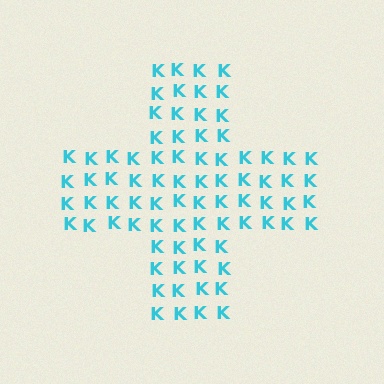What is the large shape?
The large shape is a cross.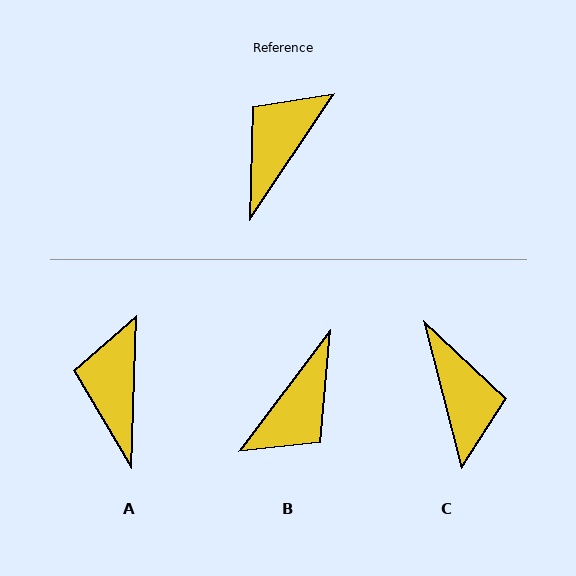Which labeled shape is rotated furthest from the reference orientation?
B, about 177 degrees away.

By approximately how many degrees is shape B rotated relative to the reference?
Approximately 177 degrees counter-clockwise.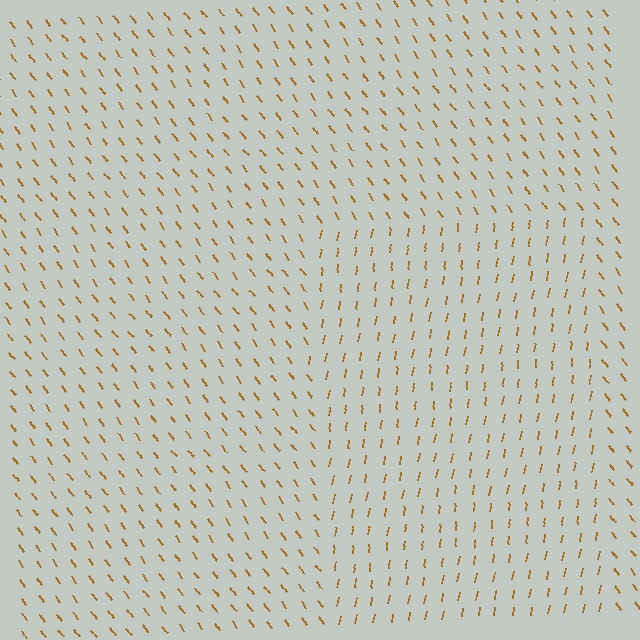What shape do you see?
I see a rectangle.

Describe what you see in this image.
The image is filled with small brown line segments. A rectangle region in the image has lines oriented differently from the surrounding lines, creating a visible texture boundary.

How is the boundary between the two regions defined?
The boundary is defined purely by a change in line orientation (approximately 45 degrees difference). All lines are the same color and thickness.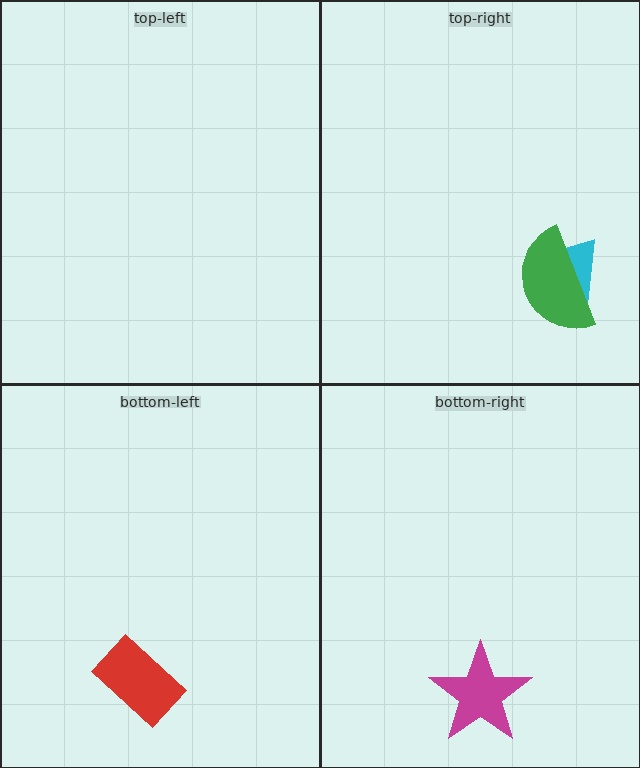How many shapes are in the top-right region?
2.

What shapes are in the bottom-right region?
The magenta star.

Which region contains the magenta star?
The bottom-right region.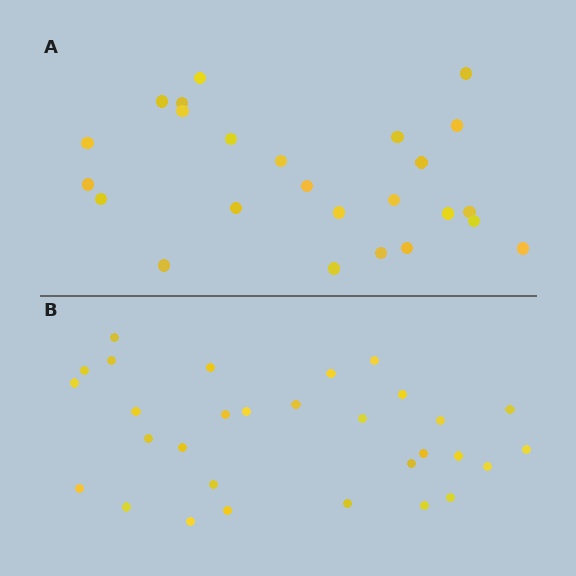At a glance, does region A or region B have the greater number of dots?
Region B (the bottom region) has more dots.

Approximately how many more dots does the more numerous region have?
Region B has about 5 more dots than region A.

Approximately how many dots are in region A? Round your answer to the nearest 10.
About 20 dots. (The exact count is 25, which rounds to 20.)